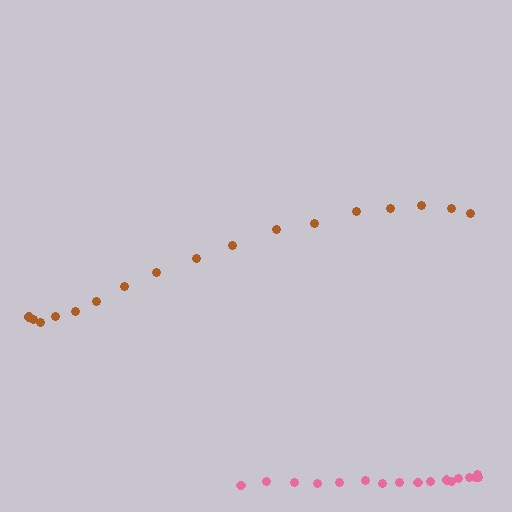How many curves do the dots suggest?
There are 2 distinct paths.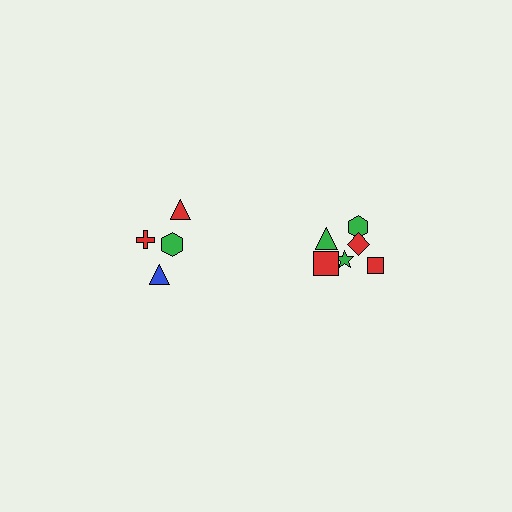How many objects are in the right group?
There are 6 objects.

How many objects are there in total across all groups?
There are 10 objects.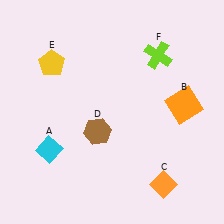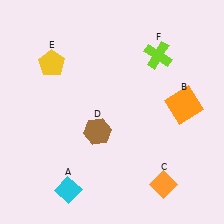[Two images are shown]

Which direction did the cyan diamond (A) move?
The cyan diamond (A) moved down.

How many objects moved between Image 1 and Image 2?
1 object moved between the two images.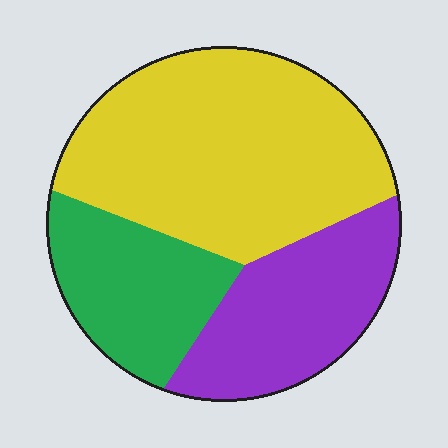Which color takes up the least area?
Green, at roughly 20%.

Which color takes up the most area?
Yellow, at roughly 50%.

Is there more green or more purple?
Purple.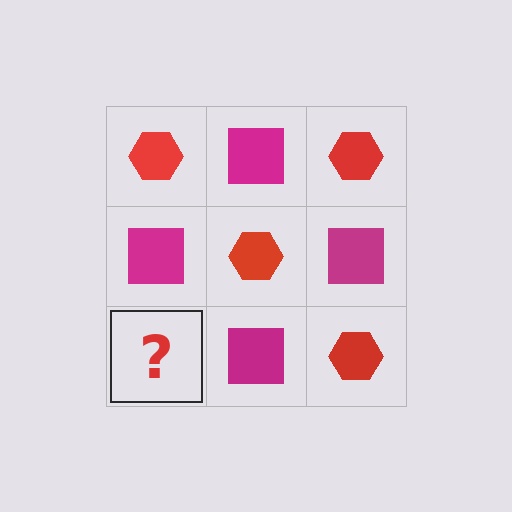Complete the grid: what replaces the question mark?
The question mark should be replaced with a red hexagon.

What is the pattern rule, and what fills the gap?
The rule is that it alternates red hexagon and magenta square in a checkerboard pattern. The gap should be filled with a red hexagon.